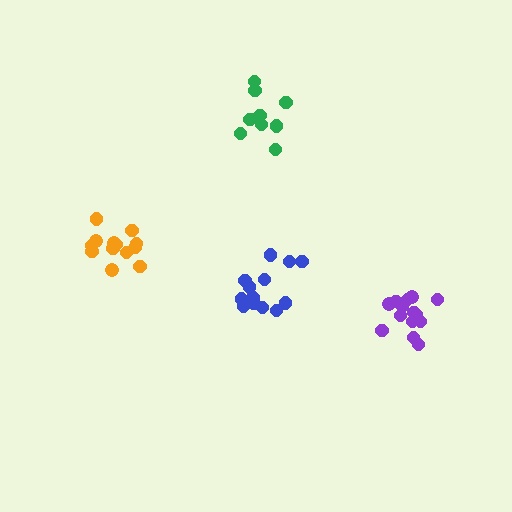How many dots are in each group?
Group 1: 9 dots, Group 2: 13 dots, Group 3: 14 dots, Group 4: 14 dots (50 total).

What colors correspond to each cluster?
The clusters are colored: green, orange, purple, blue.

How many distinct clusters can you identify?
There are 4 distinct clusters.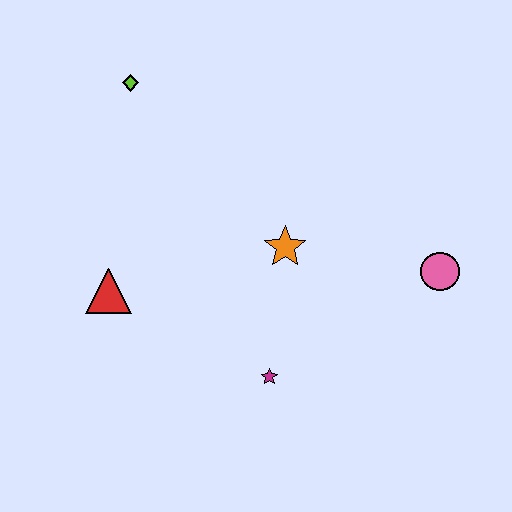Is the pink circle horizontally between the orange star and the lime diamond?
No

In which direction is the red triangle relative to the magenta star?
The red triangle is to the left of the magenta star.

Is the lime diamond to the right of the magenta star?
No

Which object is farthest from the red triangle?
The pink circle is farthest from the red triangle.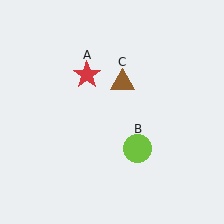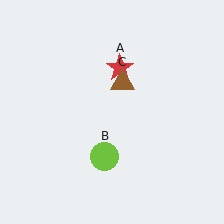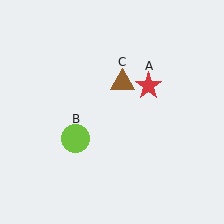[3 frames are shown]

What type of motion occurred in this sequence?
The red star (object A), lime circle (object B) rotated clockwise around the center of the scene.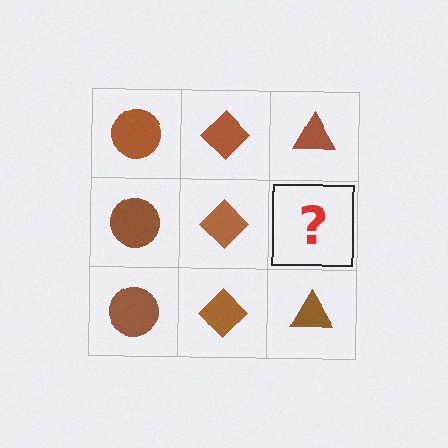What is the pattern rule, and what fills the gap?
The rule is that each column has a consistent shape. The gap should be filled with a brown triangle.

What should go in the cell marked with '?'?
The missing cell should contain a brown triangle.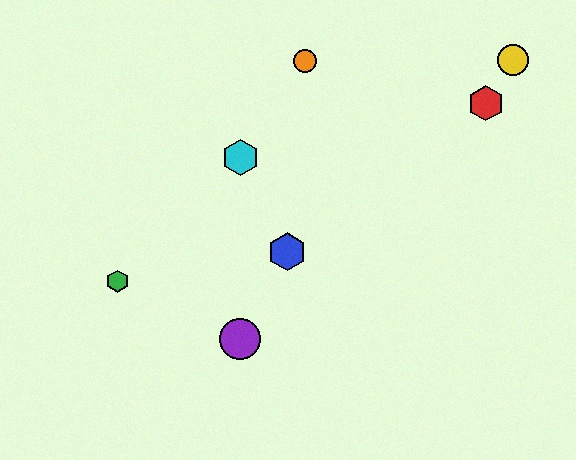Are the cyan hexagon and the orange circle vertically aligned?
No, the cyan hexagon is at x≈240 and the orange circle is at x≈305.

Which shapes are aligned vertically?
The purple circle, the cyan hexagon are aligned vertically.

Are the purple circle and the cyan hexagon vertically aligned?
Yes, both are at x≈240.